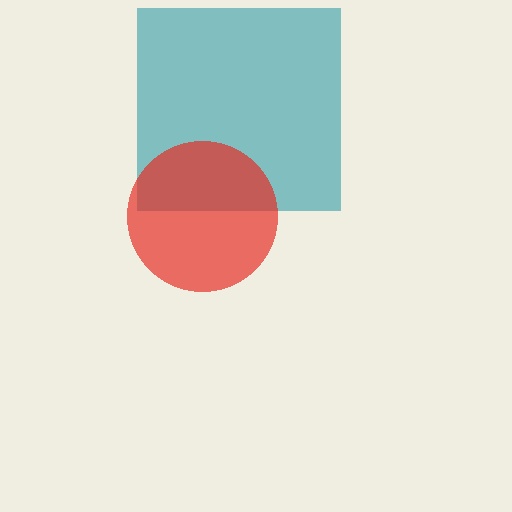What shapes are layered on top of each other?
The layered shapes are: a teal square, a red circle.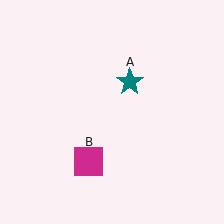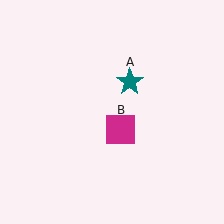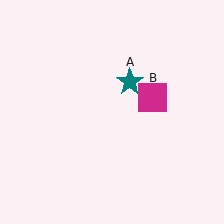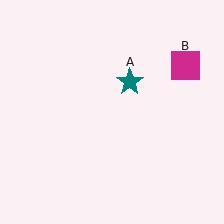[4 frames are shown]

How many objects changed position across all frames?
1 object changed position: magenta square (object B).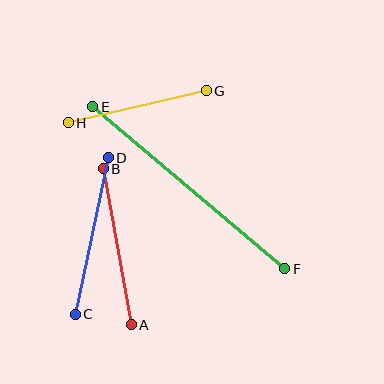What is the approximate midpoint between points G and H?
The midpoint is at approximately (137, 107) pixels.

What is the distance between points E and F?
The distance is approximately 251 pixels.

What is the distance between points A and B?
The distance is approximately 158 pixels.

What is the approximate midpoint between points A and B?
The midpoint is at approximately (117, 247) pixels.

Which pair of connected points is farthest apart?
Points E and F are farthest apart.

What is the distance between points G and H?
The distance is approximately 142 pixels.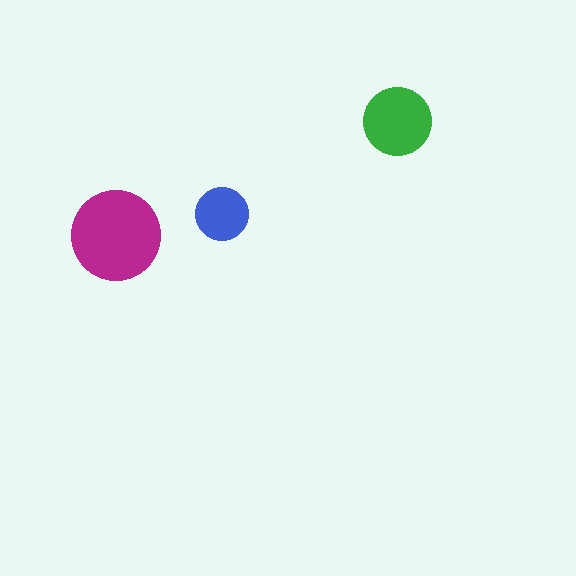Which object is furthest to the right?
The green circle is rightmost.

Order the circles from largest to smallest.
the magenta one, the green one, the blue one.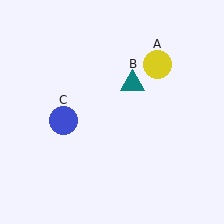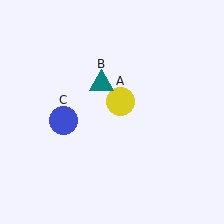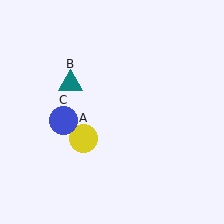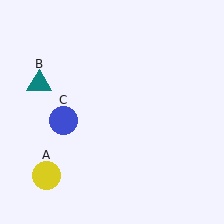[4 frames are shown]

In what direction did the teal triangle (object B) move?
The teal triangle (object B) moved left.